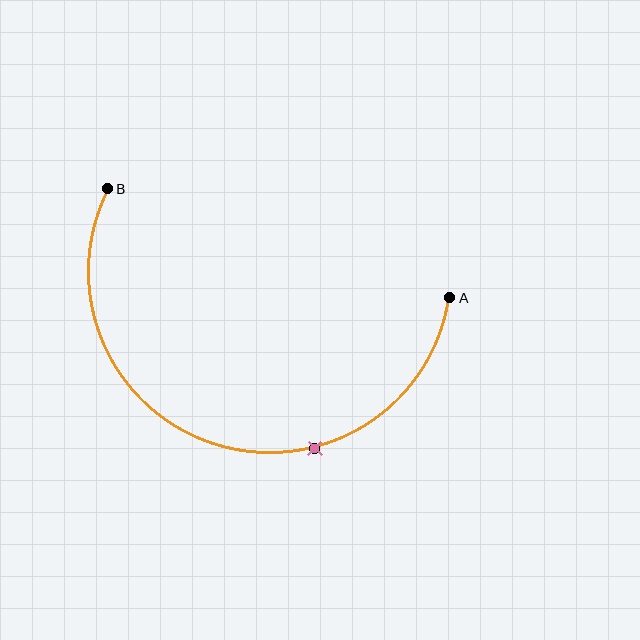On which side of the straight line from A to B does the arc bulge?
The arc bulges below the straight line connecting A and B.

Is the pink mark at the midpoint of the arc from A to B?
No. The pink mark lies on the arc but is closer to endpoint A. The arc midpoint would be at the point on the curve equidistant along the arc from both A and B.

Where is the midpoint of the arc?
The arc midpoint is the point on the curve farthest from the straight line joining A and B. It sits below that line.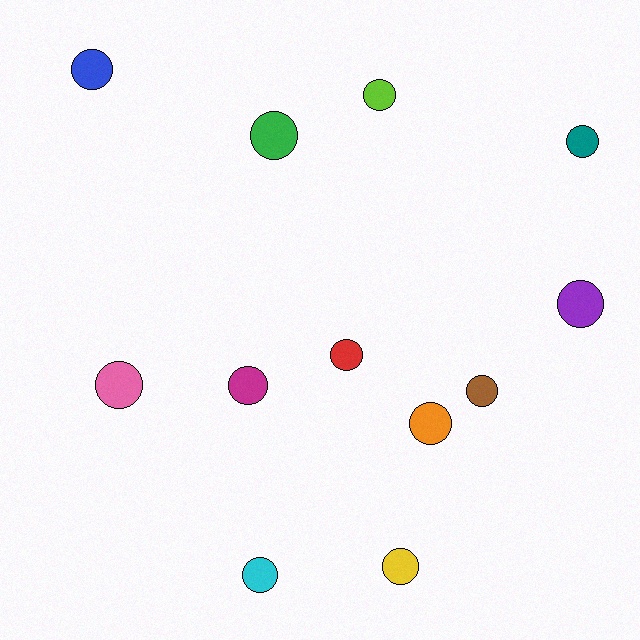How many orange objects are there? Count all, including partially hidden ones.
There is 1 orange object.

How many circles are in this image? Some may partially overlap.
There are 12 circles.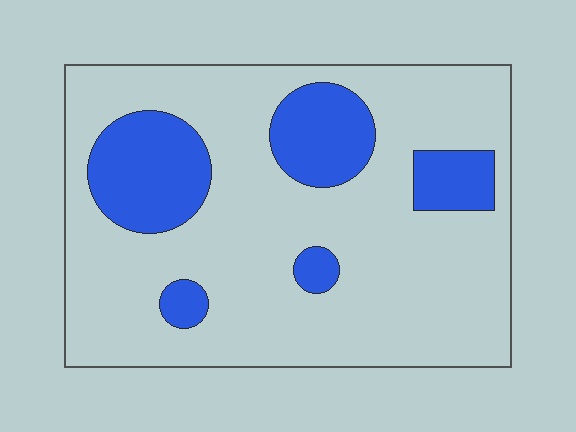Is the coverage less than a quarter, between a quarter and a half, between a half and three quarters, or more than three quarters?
Less than a quarter.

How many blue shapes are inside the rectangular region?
5.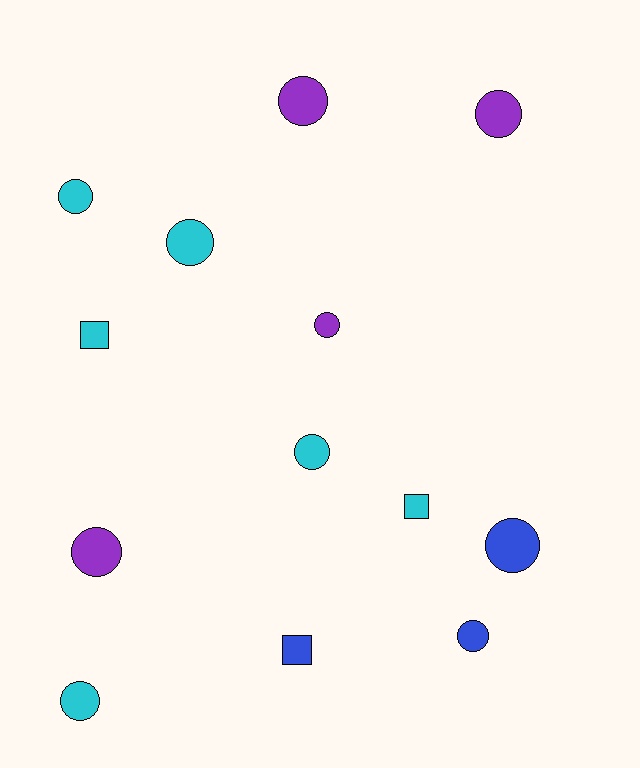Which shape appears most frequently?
Circle, with 10 objects.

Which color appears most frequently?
Cyan, with 6 objects.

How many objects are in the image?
There are 13 objects.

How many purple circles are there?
There are 4 purple circles.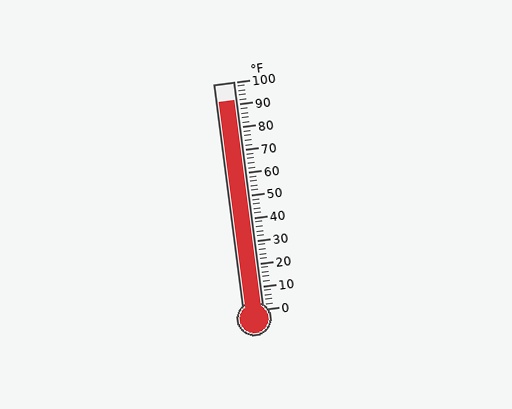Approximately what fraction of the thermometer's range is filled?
The thermometer is filled to approximately 90% of its range.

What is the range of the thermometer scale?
The thermometer scale ranges from 0°F to 100°F.